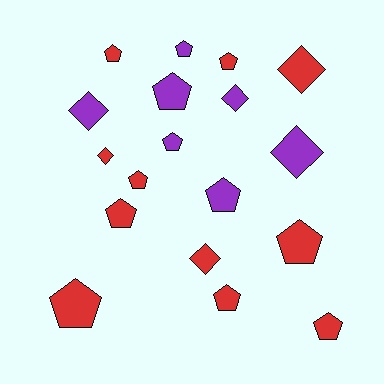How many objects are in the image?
There are 18 objects.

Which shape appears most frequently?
Pentagon, with 12 objects.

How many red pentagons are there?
There are 8 red pentagons.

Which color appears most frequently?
Red, with 11 objects.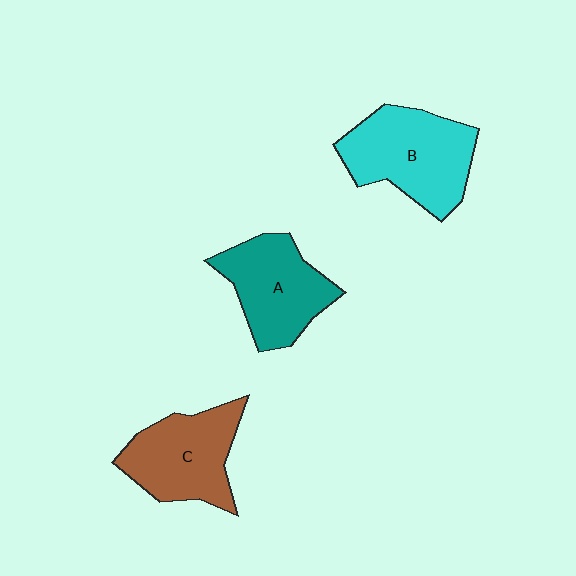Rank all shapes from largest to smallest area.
From largest to smallest: B (cyan), C (brown), A (teal).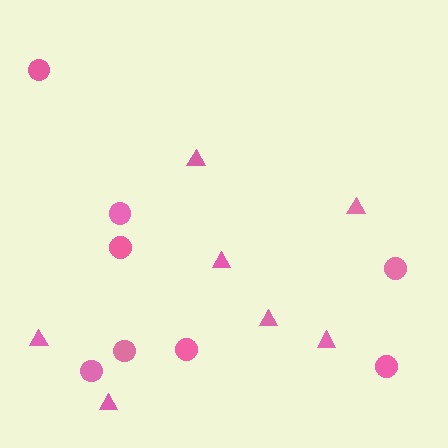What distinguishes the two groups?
There are 2 groups: one group of triangles (7) and one group of circles (8).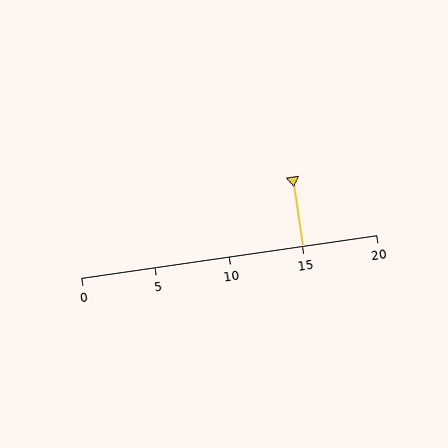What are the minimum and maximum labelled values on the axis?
The axis runs from 0 to 20.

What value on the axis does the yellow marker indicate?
The marker indicates approximately 15.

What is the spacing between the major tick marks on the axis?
The major ticks are spaced 5 apart.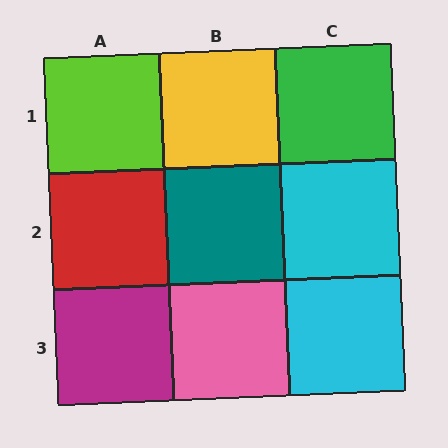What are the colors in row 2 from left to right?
Red, teal, cyan.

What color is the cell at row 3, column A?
Magenta.